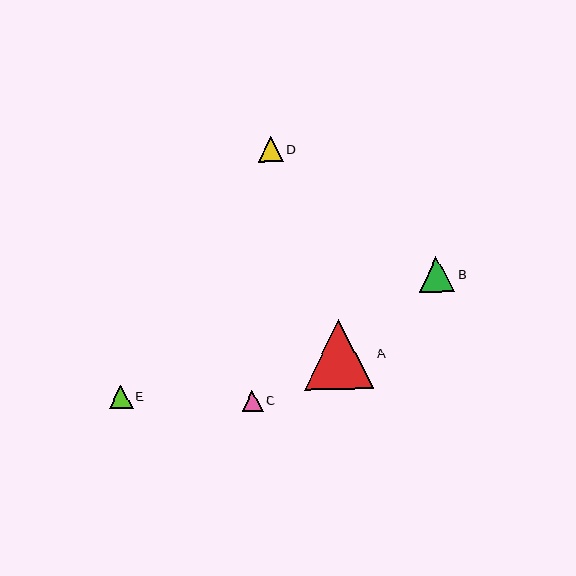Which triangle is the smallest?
Triangle C is the smallest with a size of approximately 21 pixels.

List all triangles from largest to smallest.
From largest to smallest: A, B, D, E, C.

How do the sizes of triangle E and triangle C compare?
Triangle E and triangle C are approximately the same size.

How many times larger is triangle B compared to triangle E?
Triangle B is approximately 1.5 times the size of triangle E.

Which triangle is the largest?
Triangle A is the largest with a size of approximately 70 pixels.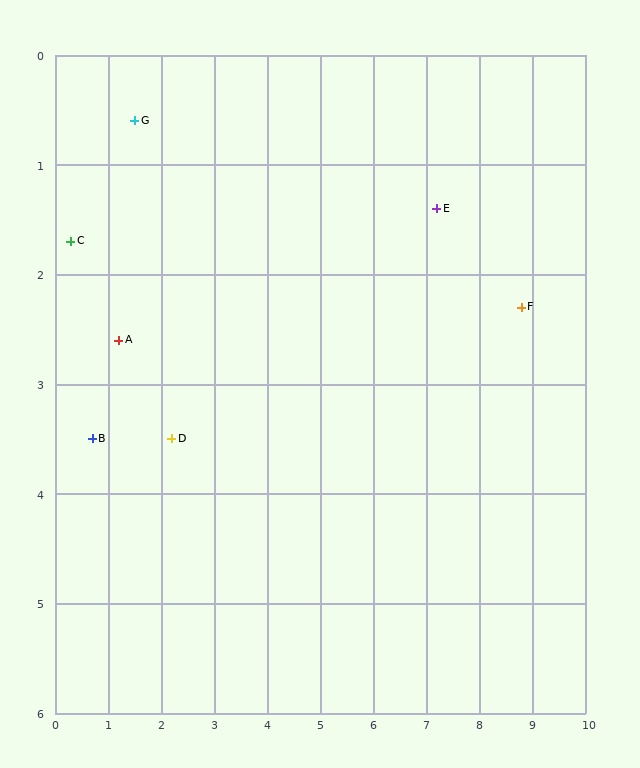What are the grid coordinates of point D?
Point D is at approximately (2.2, 3.5).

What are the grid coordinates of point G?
Point G is at approximately (1.5, 0.6).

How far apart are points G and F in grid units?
Points G and F are about 7.5 grid units apart.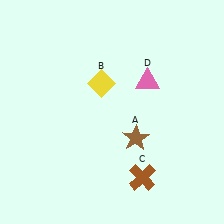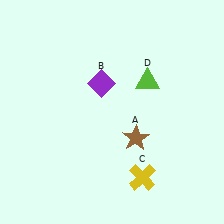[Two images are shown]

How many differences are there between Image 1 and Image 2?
There are 3 differences between the two images.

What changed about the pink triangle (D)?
In Image 1, D is pink. In Image 2, it changed to lime.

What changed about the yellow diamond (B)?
In Image 1, B is yellow. In Image 2, it changed to purple.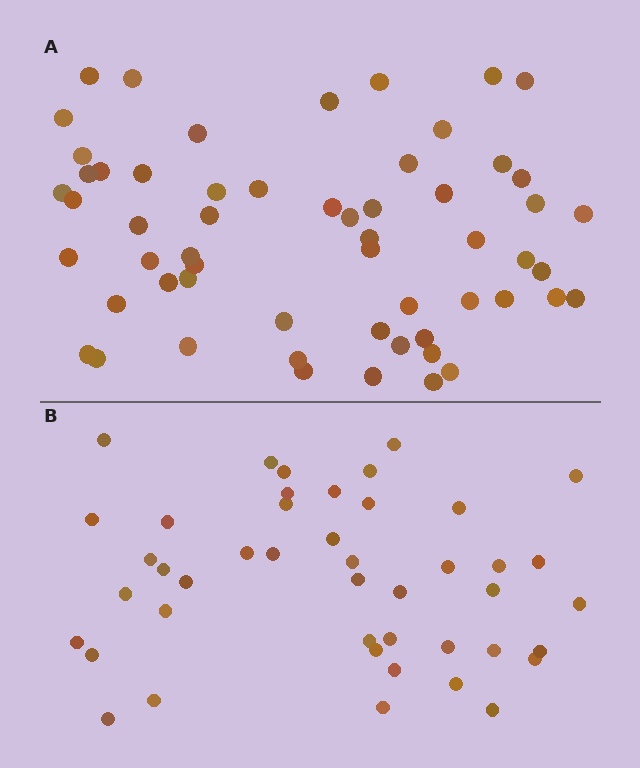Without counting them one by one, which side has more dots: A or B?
Region A (the top region) has more dots.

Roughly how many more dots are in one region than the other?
Region A has approximately 15 more dots than region B.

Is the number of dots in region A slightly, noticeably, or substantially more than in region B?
Region A has noticeably more, but not dramatically so. The ratio is roughly 1.3 to 1.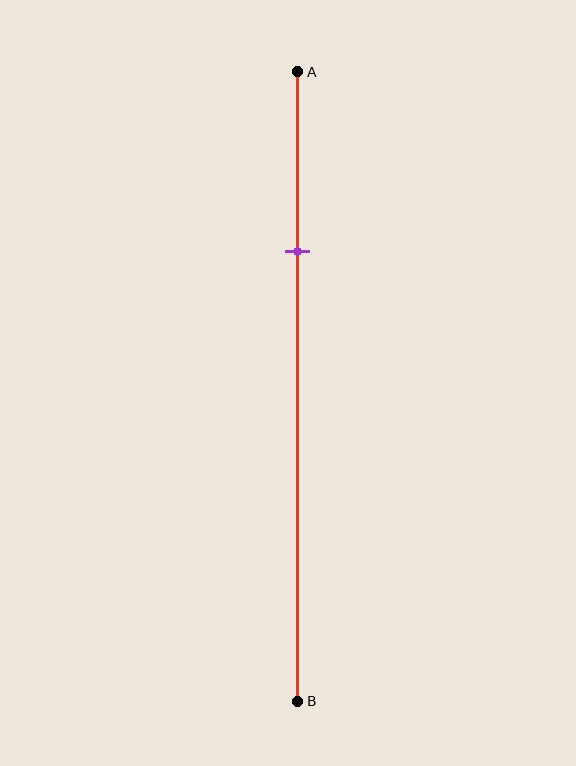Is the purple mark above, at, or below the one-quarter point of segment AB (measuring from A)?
The purple mark is below the one-quarter point of segment AB.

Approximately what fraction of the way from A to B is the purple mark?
The purple mark is approximately 30% of the way from A to B.